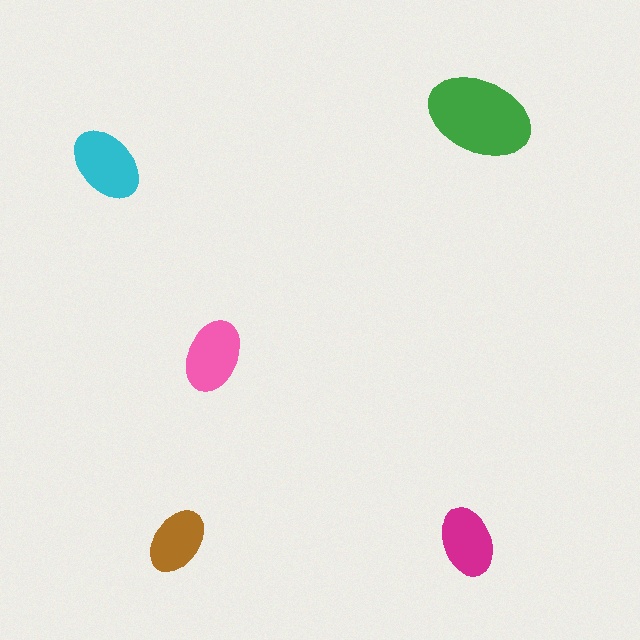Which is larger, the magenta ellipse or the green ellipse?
The green one.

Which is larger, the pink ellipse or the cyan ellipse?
The cyan one.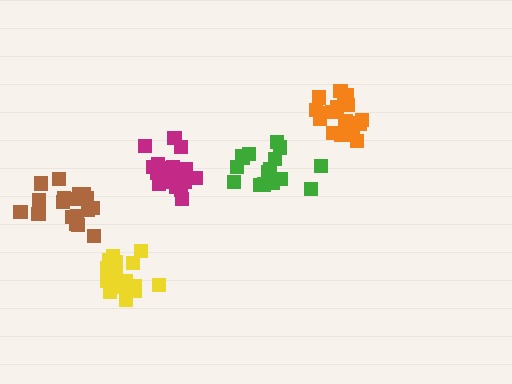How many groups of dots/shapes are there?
There are 5 groups.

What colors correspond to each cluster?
The clusters are colored: yellow, green, orange, brown, magenta.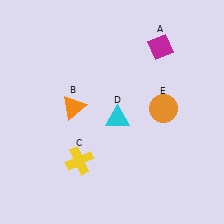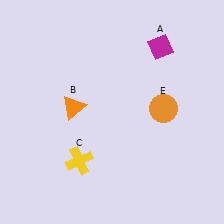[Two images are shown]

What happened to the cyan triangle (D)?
The cyan triangle (D) was removed in Image 2. It was in the bottom-right area of Image 1.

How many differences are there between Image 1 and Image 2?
There is 1 difference between the two images.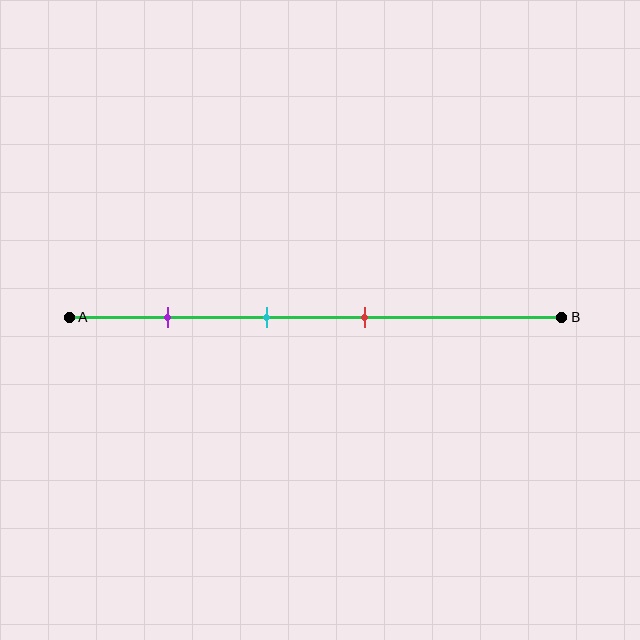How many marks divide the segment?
There are 3 marks dividing the segment.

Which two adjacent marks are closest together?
The cyan and red marks are the closest adjacent pair.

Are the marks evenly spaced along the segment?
Yes, the marks are approximately evenly spaced.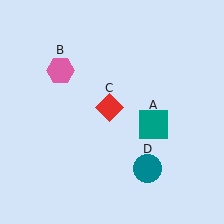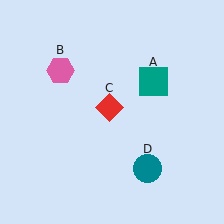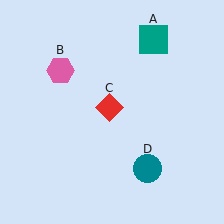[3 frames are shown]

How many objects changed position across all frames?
1 object changed position: teal square (object A).